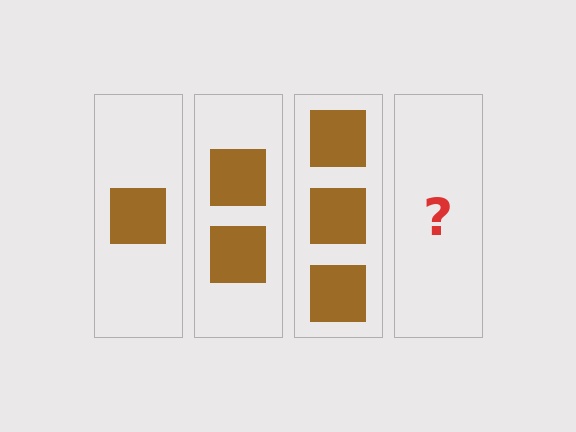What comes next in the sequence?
The next element should be 4 squares.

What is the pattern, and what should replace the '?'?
The pattern is that each step adds one more square. The '?' should be 4 squares.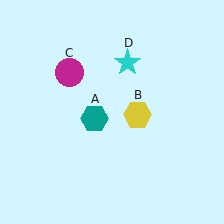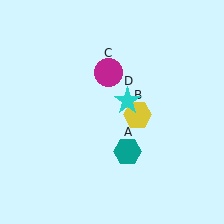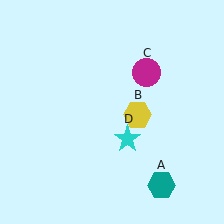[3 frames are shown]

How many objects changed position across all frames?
3 objects changed position: teal hexagon (object A), magenta circle (object C), cyan star (object D).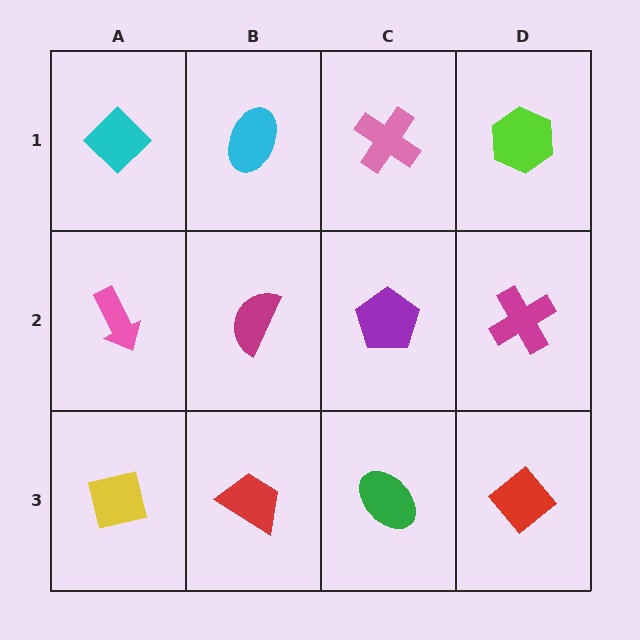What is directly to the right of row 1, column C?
A lime hexagon.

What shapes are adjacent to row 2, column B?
A cyan ellipse (row 1, column B), a red trapezoid (row 3, column B), a pink arrow (row 2, column A), a purple pentagon (row 2, column C).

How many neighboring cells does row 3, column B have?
3.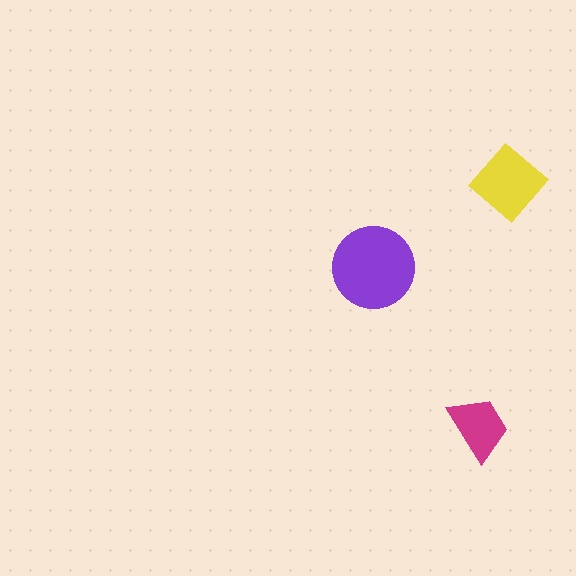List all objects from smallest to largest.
The magenta trapezoid, the yellow diamond, the purple circle.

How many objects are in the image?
There are 3 objects in the image.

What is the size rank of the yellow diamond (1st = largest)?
2nd.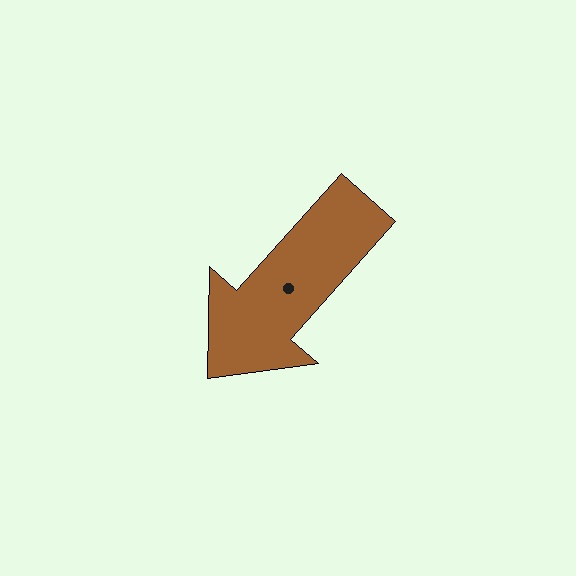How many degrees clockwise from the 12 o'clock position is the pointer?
Approximately 222 degrees.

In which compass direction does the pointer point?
Southwest.